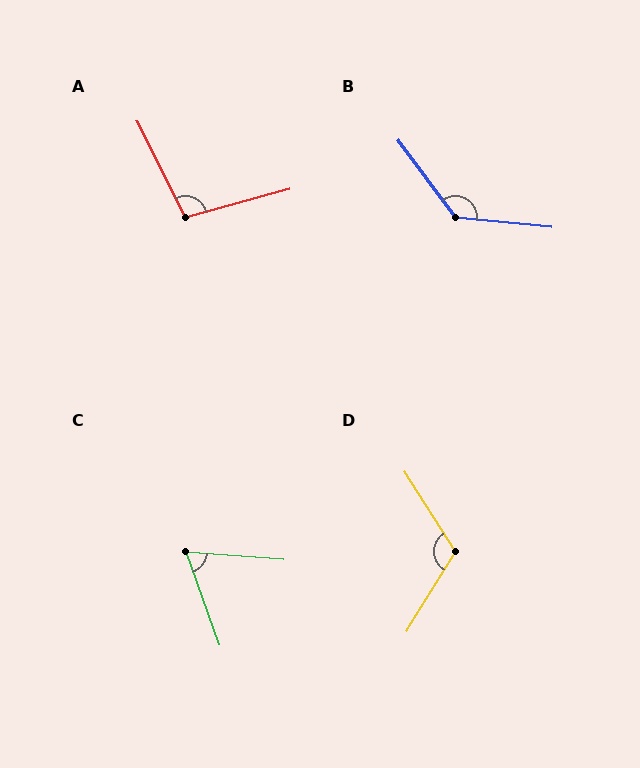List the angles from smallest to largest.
C (66°), A (101°), D (116°), B (132°).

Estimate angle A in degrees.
Approximately 101 degrees.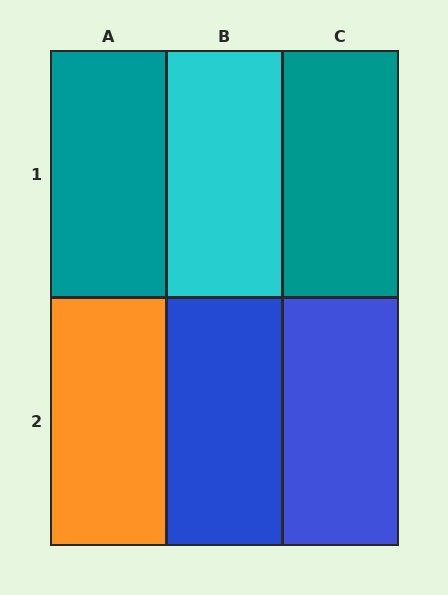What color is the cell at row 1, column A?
Teal.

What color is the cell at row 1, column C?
Teal.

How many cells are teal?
2 cells are teal.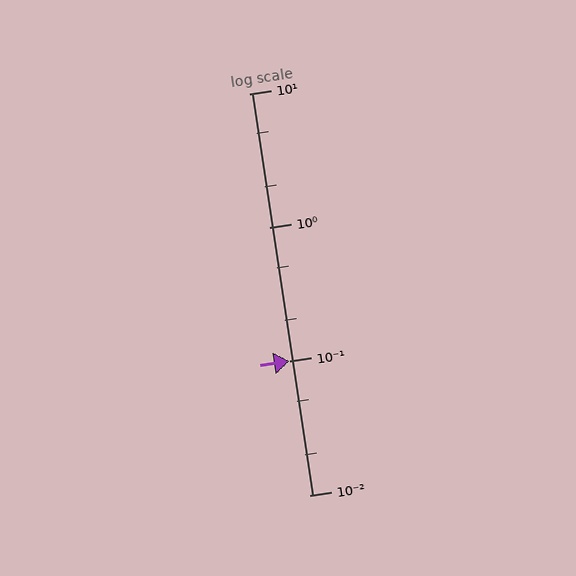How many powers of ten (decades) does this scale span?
The scale spans 3 decades, from 0.01 to 10.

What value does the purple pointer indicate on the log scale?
The pointer indicates approximately 0.1.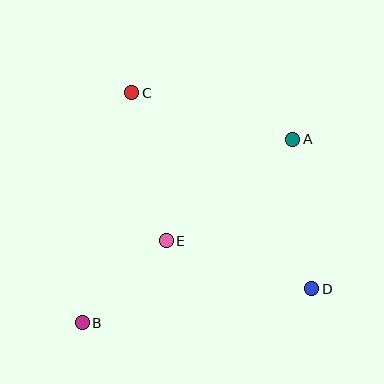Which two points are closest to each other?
Points B and E are closest to each other.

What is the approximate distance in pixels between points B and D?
The distance between B and D is approximately 232 pixels.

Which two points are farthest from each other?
Points A and B are farthest from each other.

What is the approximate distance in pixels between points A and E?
The distance between A and E is approximately 162 pixels.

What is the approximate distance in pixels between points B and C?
The distance between B and C is approximately 235 pixels.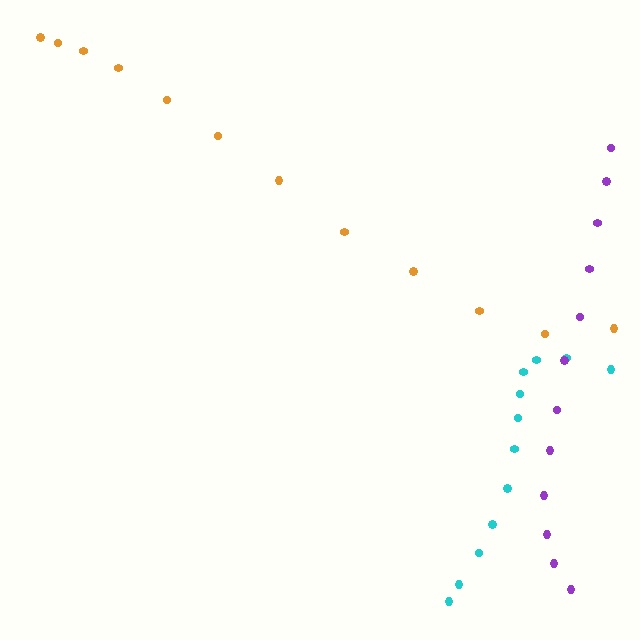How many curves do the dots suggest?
There are 3 distinct paths.